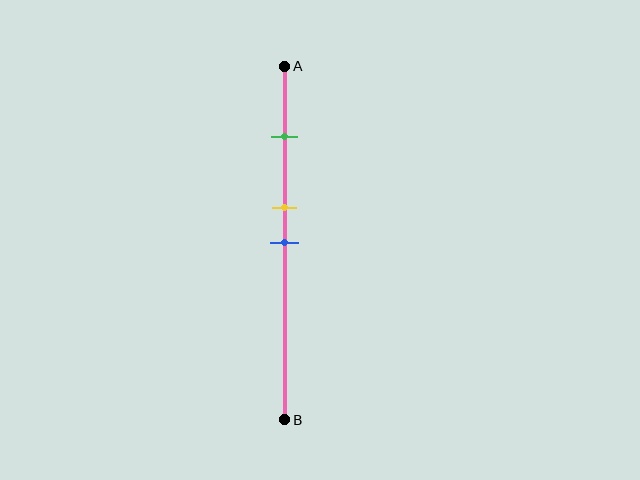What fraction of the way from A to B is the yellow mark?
The yellow mark is approximately 40% (0.4) of the way from A to B.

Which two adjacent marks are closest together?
The yellow and blue marks are the closest adjacent pair.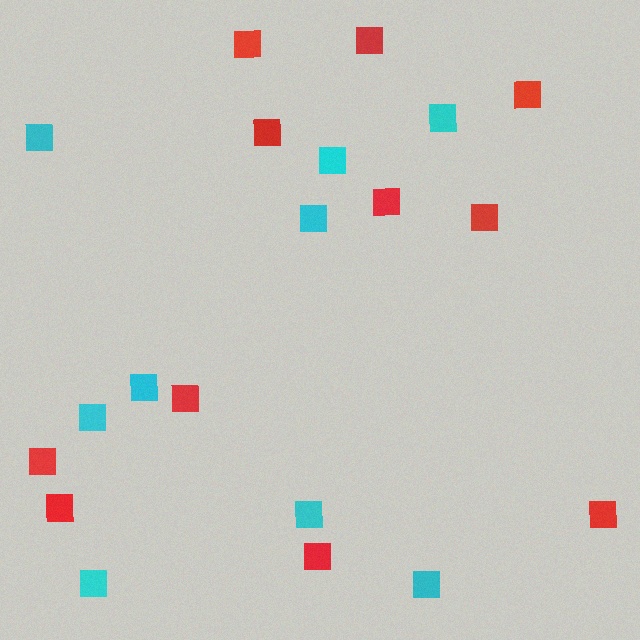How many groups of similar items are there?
There are 2 groups: one group of red squares (11) and one group of cyan squares (9).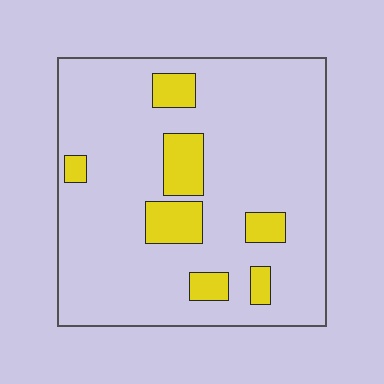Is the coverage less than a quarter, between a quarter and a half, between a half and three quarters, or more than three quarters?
Less than a quarter.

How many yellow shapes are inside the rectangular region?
7.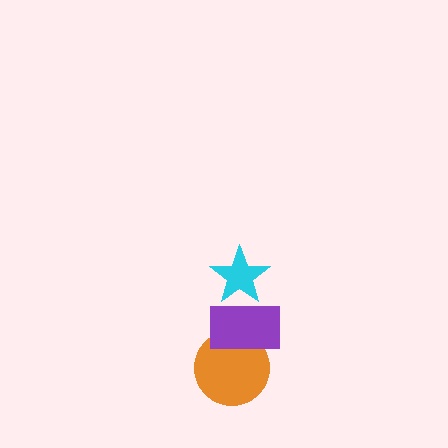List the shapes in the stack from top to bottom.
From top to bottom: the cyan star, the purple rectangle, the orange circle.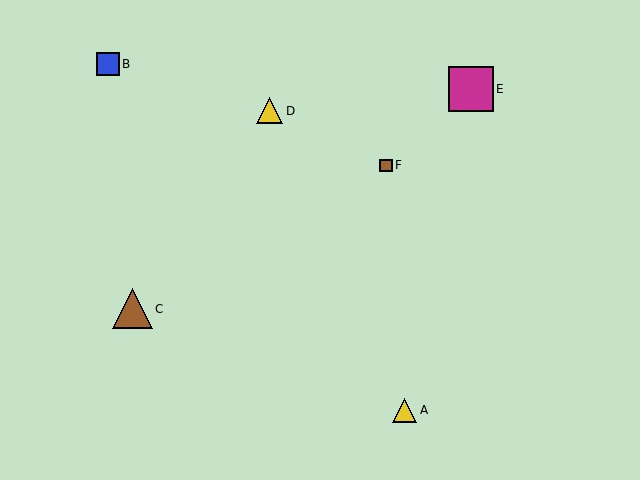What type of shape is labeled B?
Shape B is a blue square.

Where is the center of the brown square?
The center of the brown square is at (386, 165).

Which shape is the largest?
The magenta square (labeled E) is the largest.